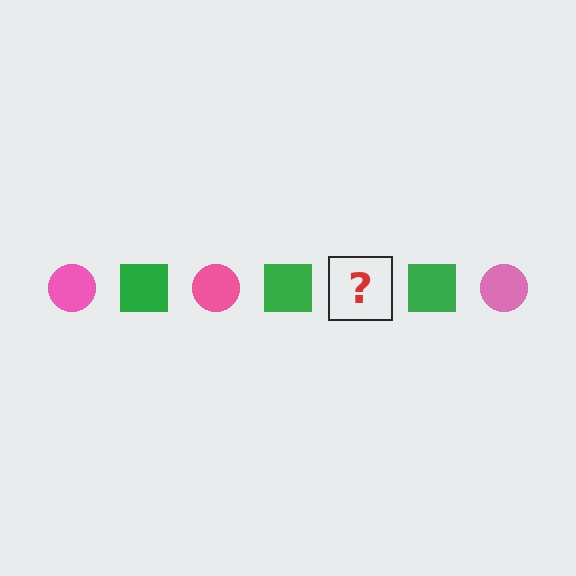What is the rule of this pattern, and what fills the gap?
The rule is that the pattern alternates between pink circle and green square. The gap should be filled with a pink circle.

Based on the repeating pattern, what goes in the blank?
The blank should be a pink circle.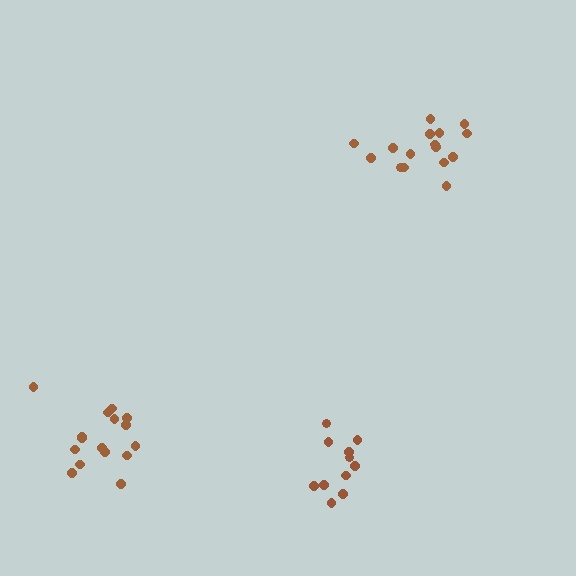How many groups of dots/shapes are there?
There are 3 groups.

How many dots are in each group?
Group 1: 16 dots, Group 2: 11 dots, Group 3: 16 dots (43 total).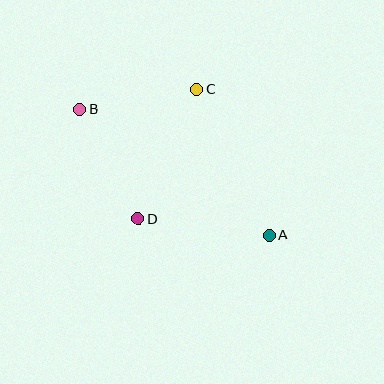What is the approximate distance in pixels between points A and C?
The distance between A and C is approximately 162 pixels.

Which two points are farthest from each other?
Points A and B are farthest from each other.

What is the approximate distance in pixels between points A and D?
The distance between A and D is approximately 132 pixels.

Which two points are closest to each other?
Points B and C are closest to each other.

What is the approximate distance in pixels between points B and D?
The distance between B and D is approximately 124 pixels.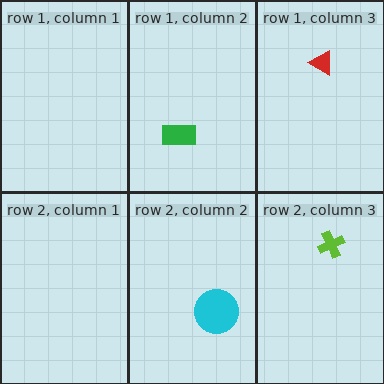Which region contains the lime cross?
The row 2, column 3 region.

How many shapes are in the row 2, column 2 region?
1.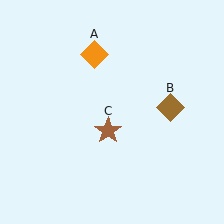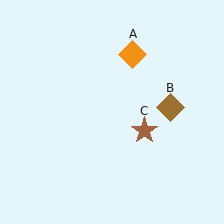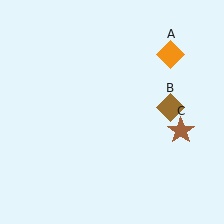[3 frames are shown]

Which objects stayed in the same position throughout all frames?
Brown diamond (object B) remained stationary.